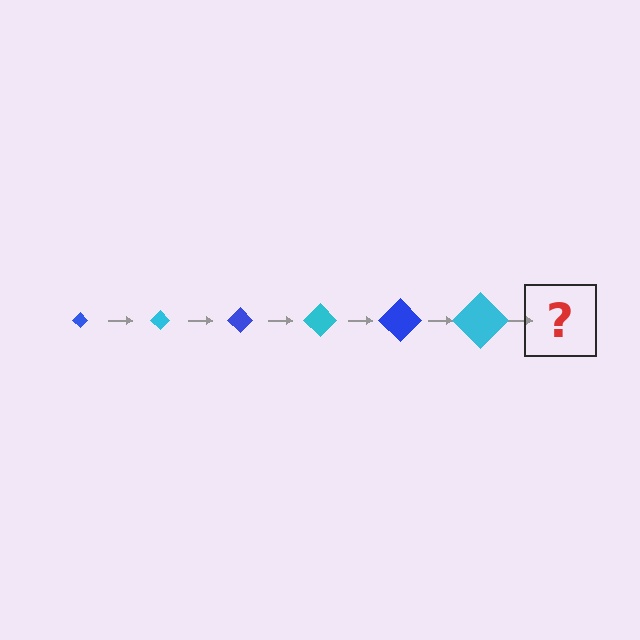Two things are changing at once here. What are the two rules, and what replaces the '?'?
The two rules are that the diamond grows larger each step and the color cycles through blue and cyan. The '?' should be a blue diamond, larger than the previous one.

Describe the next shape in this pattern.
It should be a blue diamond, larger than the previous one.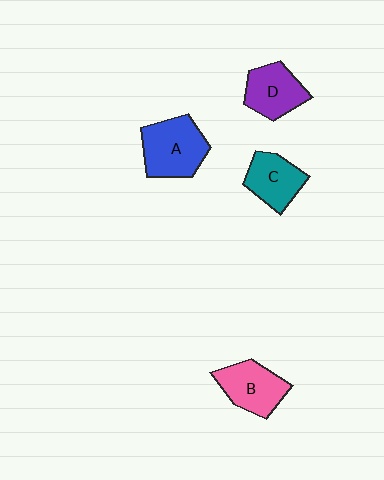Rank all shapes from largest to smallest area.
From largest to smallest: A (blue), B (pink), D (purple), C (teal).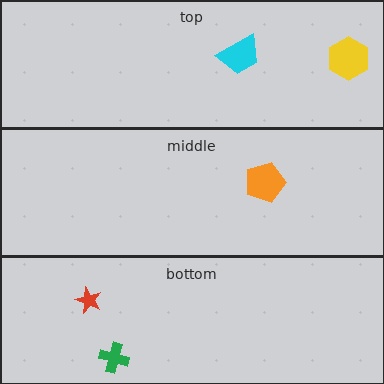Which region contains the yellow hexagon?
The top region.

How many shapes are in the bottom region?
2.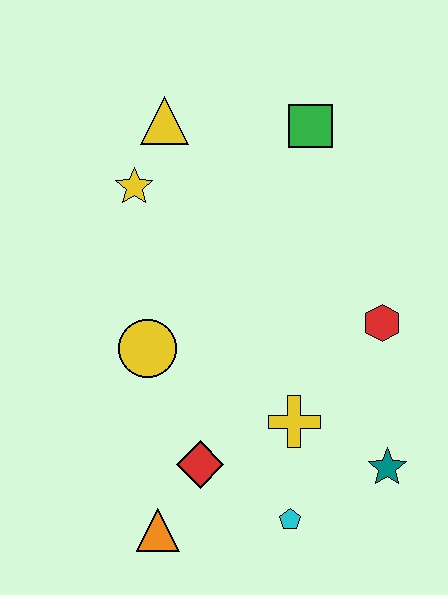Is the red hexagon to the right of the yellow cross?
Yes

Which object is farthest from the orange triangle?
The green square is farthest from the orange triangle.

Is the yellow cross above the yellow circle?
No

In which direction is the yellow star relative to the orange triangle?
The yellow star is above the orange triangle.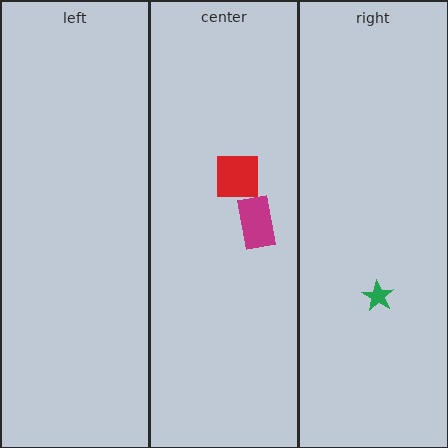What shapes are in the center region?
The magenta rectangle, the red square.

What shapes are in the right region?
The green star.